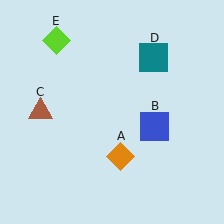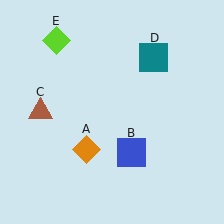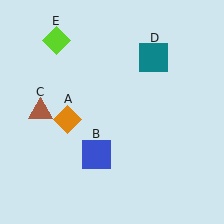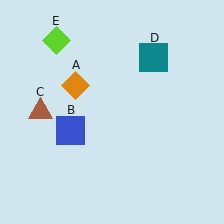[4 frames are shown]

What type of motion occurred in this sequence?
The orange diamond (object A), blue square (object B) rotated clockwise around the center of the scene.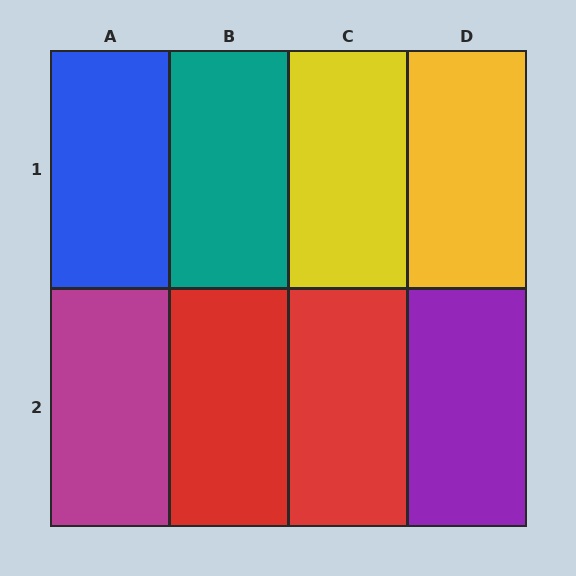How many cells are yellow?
2 cells are yellow.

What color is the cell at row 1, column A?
Blue.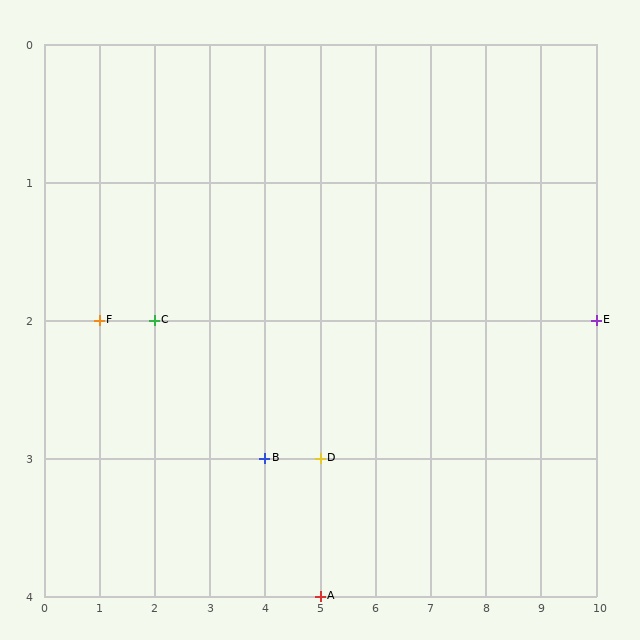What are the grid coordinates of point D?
Point D is at grid coordinates (5, 3).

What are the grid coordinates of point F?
Point F is at grid coordinates (1, 2).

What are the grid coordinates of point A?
Point A is at grid coordinates (5, 4).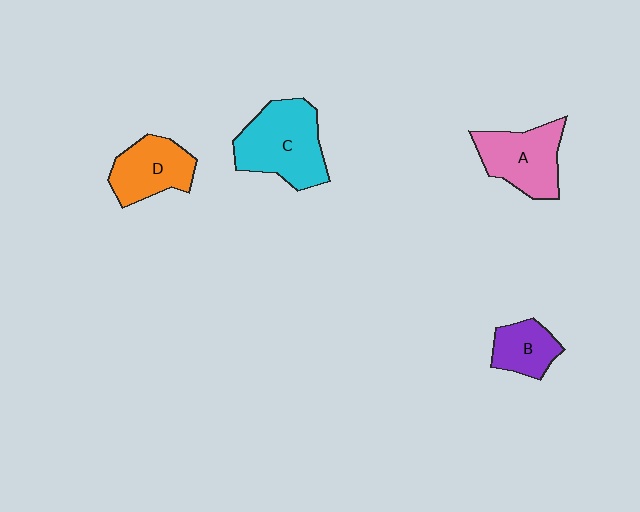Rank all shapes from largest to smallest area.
From largest to smallest: C (cyan), A (pink), D (orange), B (purple).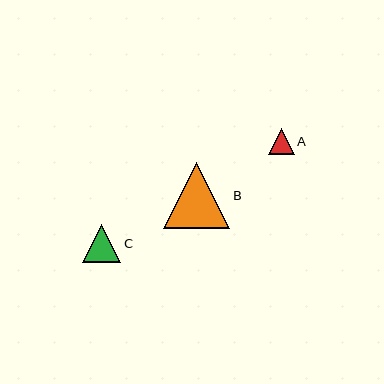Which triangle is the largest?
Triangle B is the largest with a size of approximately 66 pixels.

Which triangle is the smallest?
Triangle A is the smallest with a size of approximately 26 pixels.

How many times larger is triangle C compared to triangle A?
Triangle C is approximately 1.5 times the size of triangle A.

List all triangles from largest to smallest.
From largest to smallest: B, C, A.